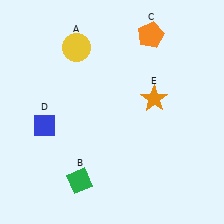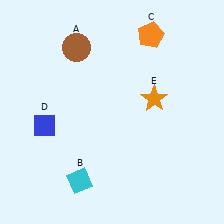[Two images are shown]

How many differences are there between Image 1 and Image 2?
There are 2 differences between the two images.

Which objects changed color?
A changed from yellow to brown. B changed from green to cyan.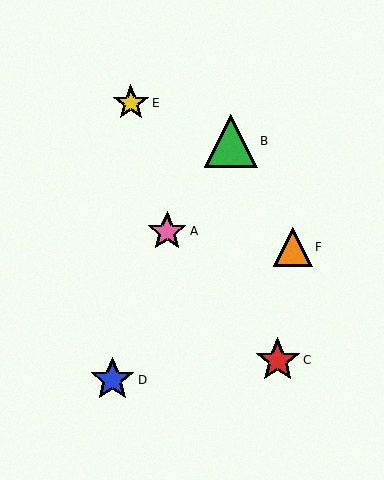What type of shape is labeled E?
Shape E is a yellow star.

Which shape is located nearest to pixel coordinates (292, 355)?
The red star (labeled C) at (278, 360) is nearest to that location.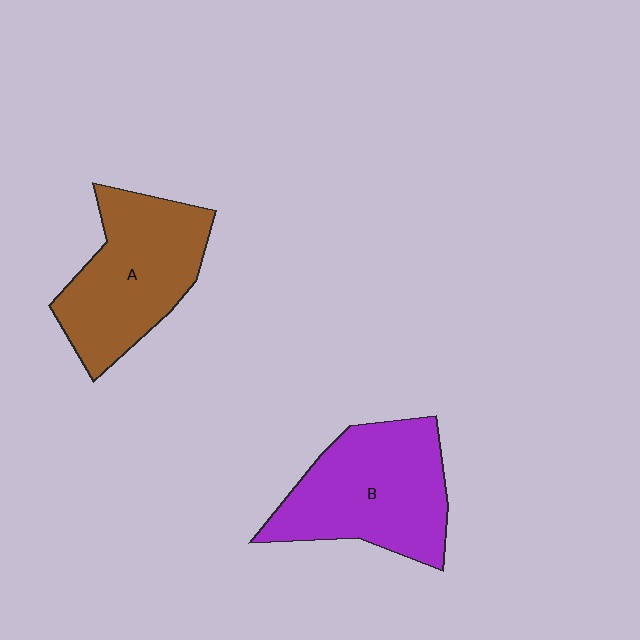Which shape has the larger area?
Shape B (purple).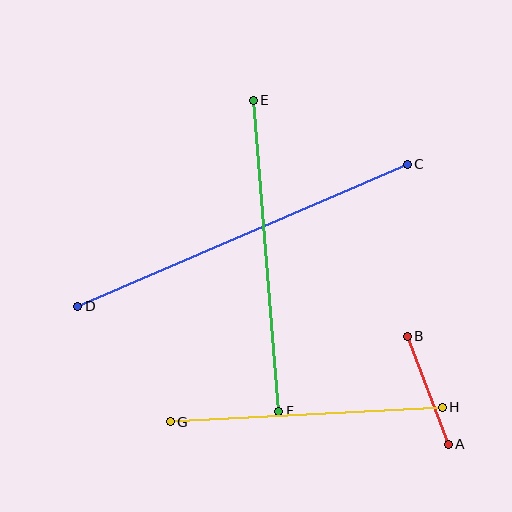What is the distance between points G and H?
The distance is approximately 272 pixels.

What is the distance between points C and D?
The distance is approximately 359 pixels.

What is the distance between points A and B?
The distance is approximately 115 pixels.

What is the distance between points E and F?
The distance is approximately 312 pixels.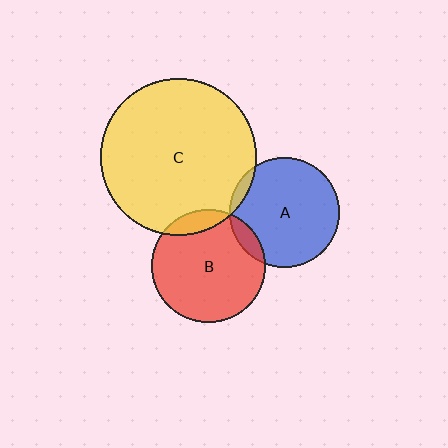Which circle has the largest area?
Circle C (yellow).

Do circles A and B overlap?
Yes.